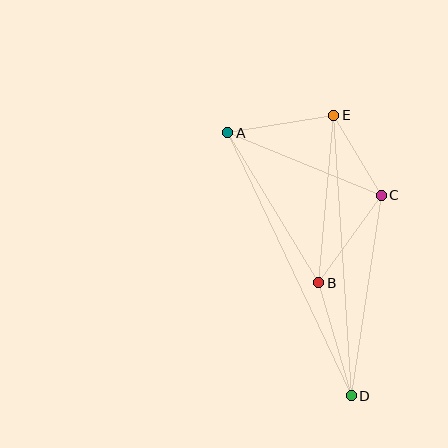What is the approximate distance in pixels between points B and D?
The distance between B and D is approximately 118 pixels.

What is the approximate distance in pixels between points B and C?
The distance between B and C is approximately 108 pixels.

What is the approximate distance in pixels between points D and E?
The distance between D and E is approximately 281 pixels.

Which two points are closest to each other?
Points C and E are closest to each other.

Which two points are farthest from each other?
Points A and D are farthest from each other.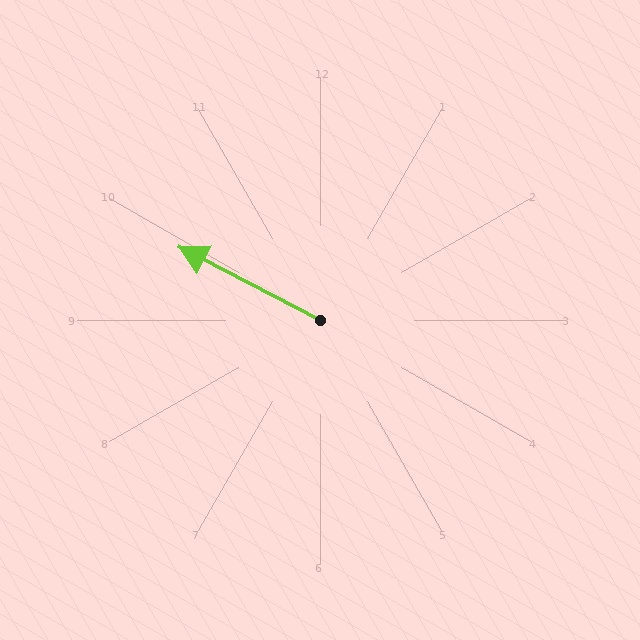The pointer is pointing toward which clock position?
Roughly 10 o'clock.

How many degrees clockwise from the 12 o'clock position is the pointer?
Approximately 298 degrees.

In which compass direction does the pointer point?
Northwest.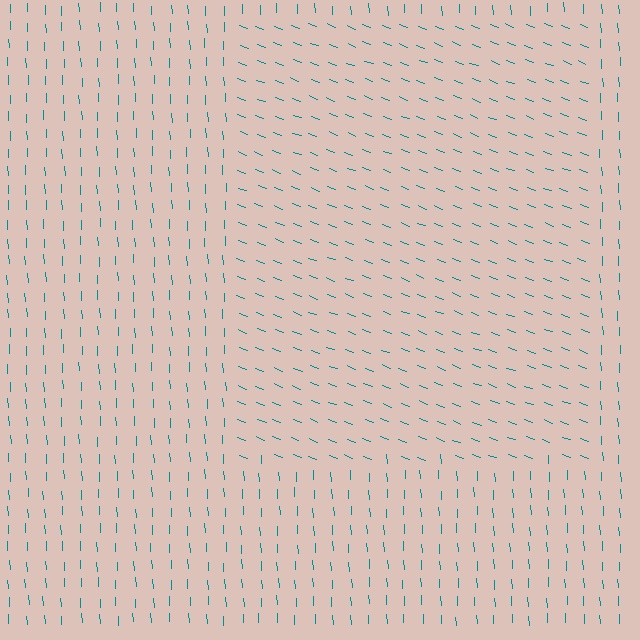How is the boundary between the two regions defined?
The boundary is defined purely by a change in line orientation (approximately 66 degrees difference). All lines are the same color and thickness.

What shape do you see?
I see a rectangle.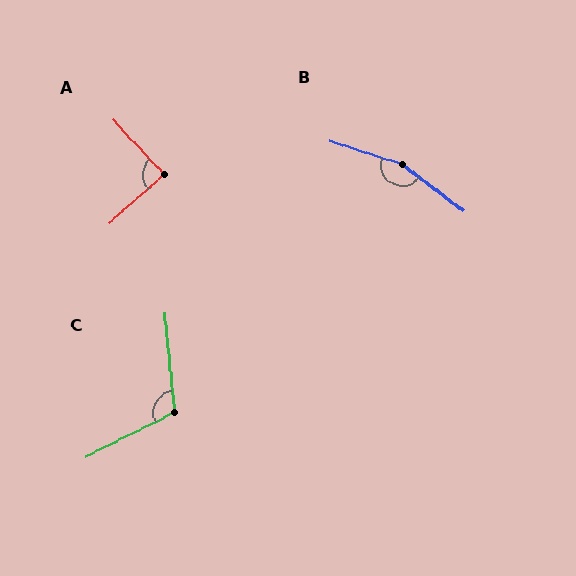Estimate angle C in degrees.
Approximately 110 degrees.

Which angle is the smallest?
A, at approximately 89 degrees.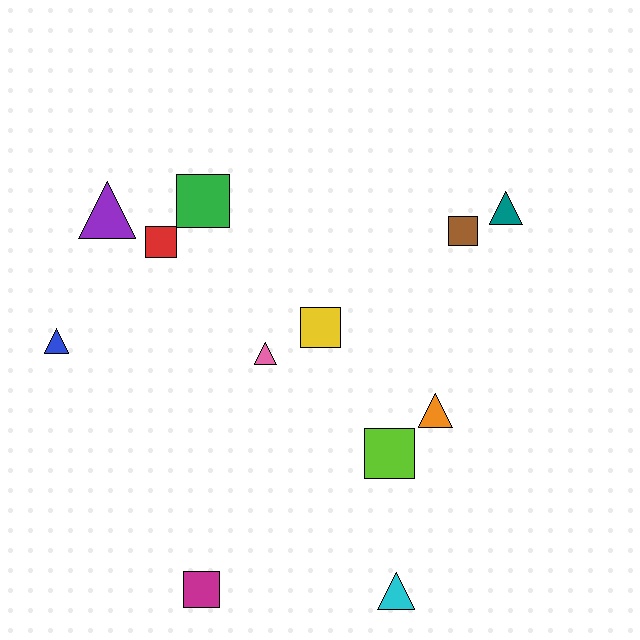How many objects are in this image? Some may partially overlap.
There are 12 objects.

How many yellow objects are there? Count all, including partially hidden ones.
There is 1 yellow object.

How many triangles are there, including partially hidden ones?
There are 6 triangles.